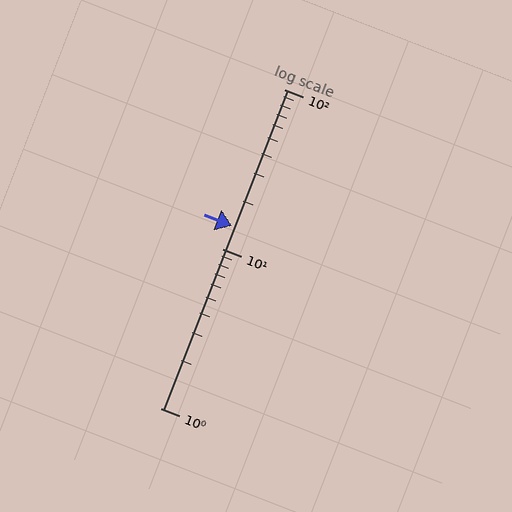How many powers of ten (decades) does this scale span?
The scale spans 2 decades, from 1 to 100.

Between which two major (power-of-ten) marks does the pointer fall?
The pointer is between 10 and 100.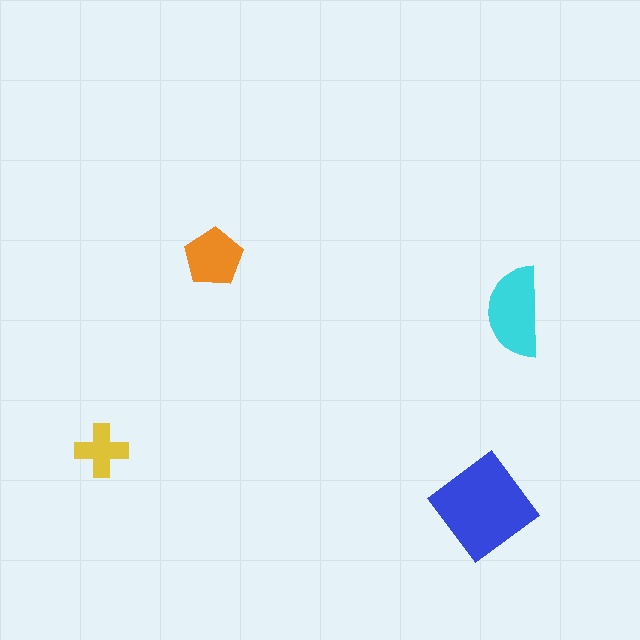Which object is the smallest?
The yellow cross.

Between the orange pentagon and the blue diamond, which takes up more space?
The blue diamond.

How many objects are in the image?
There are 4 objects in the image.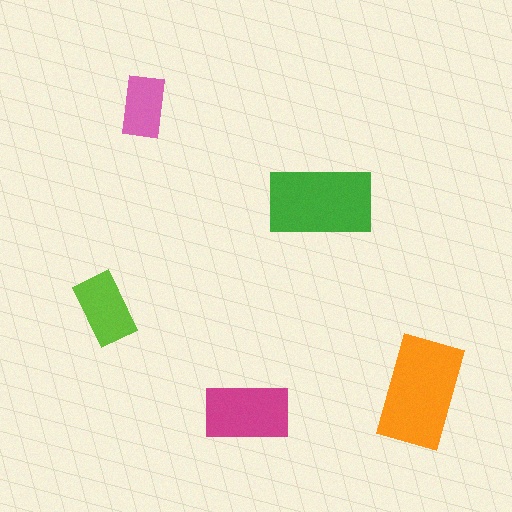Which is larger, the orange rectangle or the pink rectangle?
The orange one.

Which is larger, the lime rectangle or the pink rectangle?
The lime one.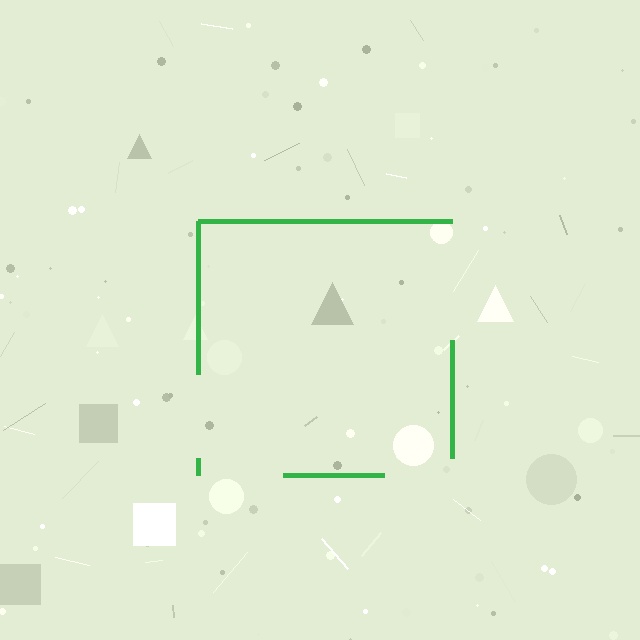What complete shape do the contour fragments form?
The contour fragments form a square.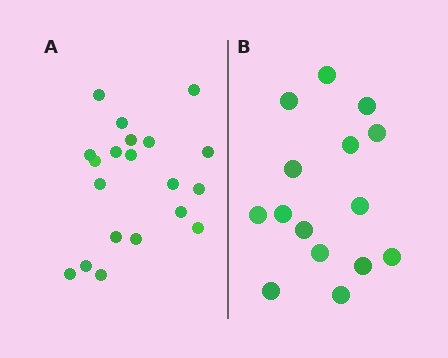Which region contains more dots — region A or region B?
Region A (the left region) has more dots.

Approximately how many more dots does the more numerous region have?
Region A has about 5 more dots than region B.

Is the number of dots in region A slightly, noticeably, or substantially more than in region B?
Region A has noticeably more, but not dramatically so. The ratio is roughly 1.3 to 1.